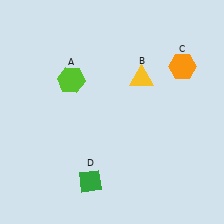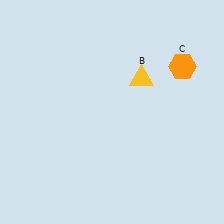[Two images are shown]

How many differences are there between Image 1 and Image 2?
There are 2 differences between the two images.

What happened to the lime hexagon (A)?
The lime hexagon (A) was removed in Image 2. It was in the top-left area of Image 1.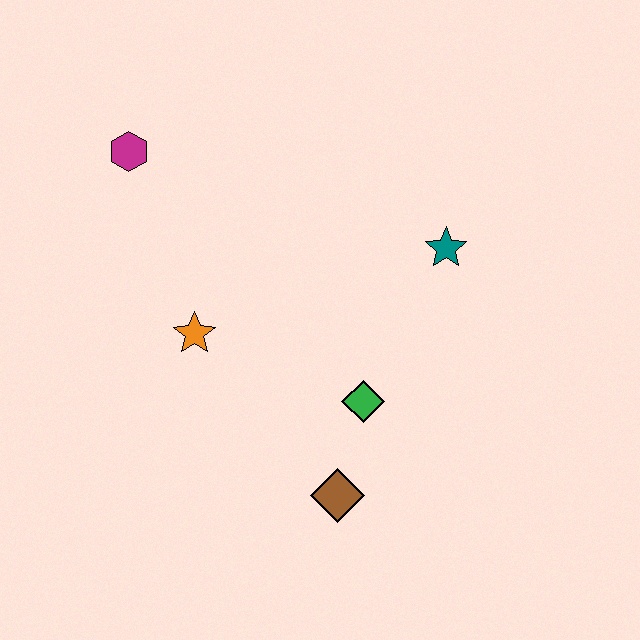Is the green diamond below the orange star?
Yes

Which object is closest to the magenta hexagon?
The orange star is closest to the magenta hexagon.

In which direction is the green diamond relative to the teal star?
The green diamond is below the teal star.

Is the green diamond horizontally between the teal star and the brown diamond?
Yes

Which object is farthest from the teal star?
The magenta hexagon is farthest from the teal star.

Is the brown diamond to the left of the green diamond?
Yes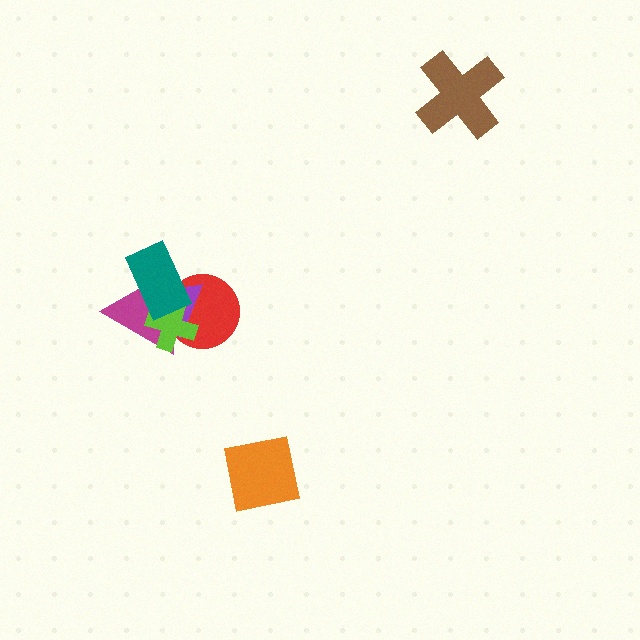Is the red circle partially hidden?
Yes, it is partially covered by another shape.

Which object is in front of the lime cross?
The teal rectangle is in front of the lime cross.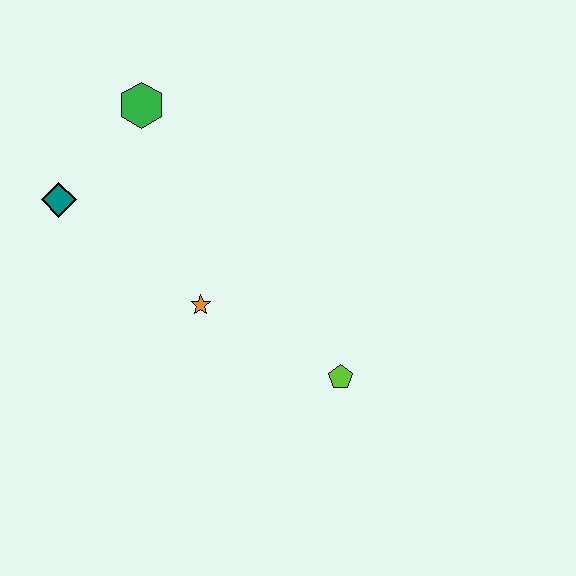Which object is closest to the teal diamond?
The green hexagon is closest to the teal diamond.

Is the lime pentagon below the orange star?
Yes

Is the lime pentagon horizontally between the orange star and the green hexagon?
No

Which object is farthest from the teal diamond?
The lime pentagon is farthest from the teal diamond.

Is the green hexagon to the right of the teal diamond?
Yes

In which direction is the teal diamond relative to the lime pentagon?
The teal diamond is to the left of the lime pentagon.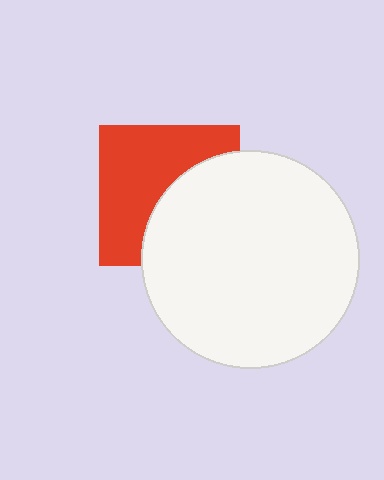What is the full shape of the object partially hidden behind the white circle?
The partially hidden object is a red square.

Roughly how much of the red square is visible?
About half of it is visible (roughly 55%).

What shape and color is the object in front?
The object in front is a white circle.